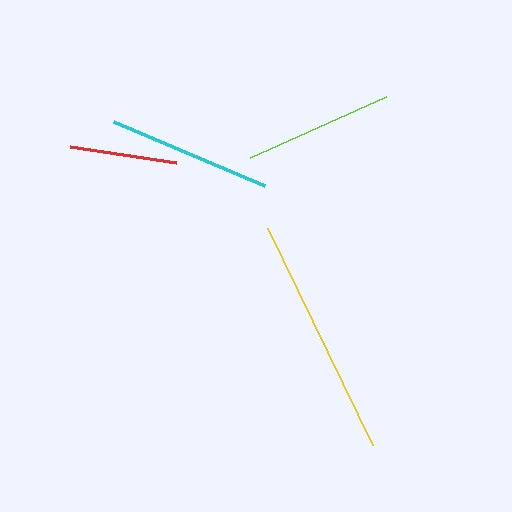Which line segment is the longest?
The yellow line is the longest at approximately 241 pixels.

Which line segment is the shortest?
The red line is the shortest at approximately 108 pixels.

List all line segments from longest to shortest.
From longest to shortest: yellow, cyan, lime, red.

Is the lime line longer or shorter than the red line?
The lime line is longer than the red line.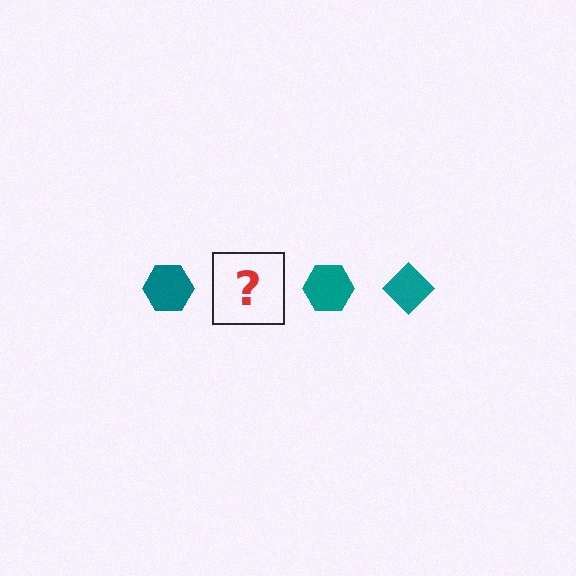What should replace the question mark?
The question mark should be replaced with a teal diamond.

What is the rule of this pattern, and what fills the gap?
The rule is that the pattern cycles through hexagon, diamond shapes in teal. The gap should be filled with a teal diamond.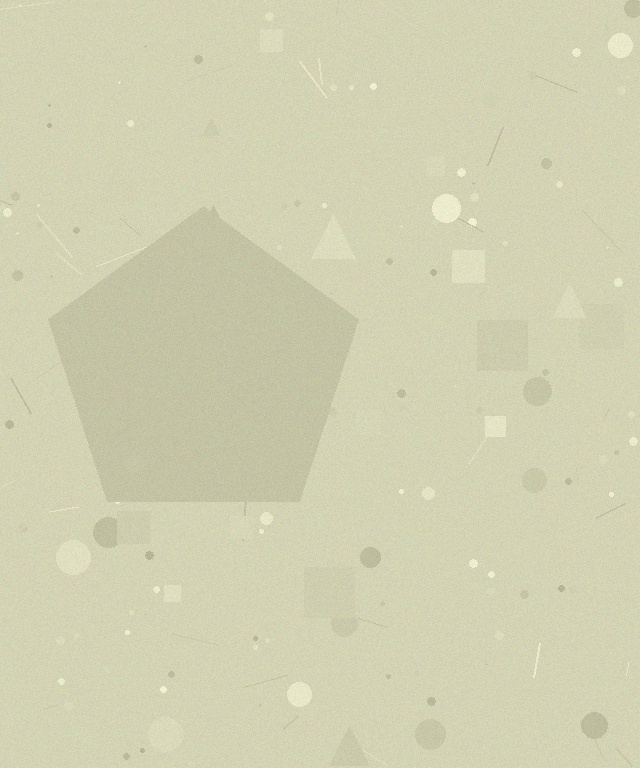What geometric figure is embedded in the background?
A pentagon is embedded in the background.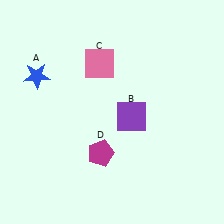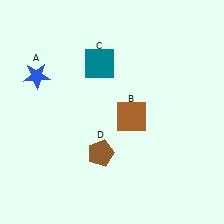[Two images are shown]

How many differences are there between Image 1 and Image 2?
There are 3 differences between the two images.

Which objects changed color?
B changed from purple to brown. C changed from pink to teal. D changed from magenta to brown.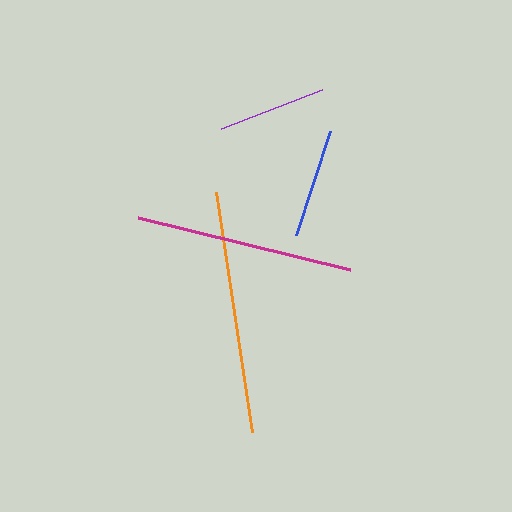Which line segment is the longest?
The orange line is the longest at approximately 243 pixels.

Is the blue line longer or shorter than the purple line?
The blue line is longer than the purple line.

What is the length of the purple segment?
The purple segment is approximately 108 pixels long.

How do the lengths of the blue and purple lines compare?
The blue and purple lines are approximately the same length.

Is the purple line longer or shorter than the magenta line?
The magenta line is longer than the purple line.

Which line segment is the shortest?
The purple line is the shortest at approximately 108 pixels.